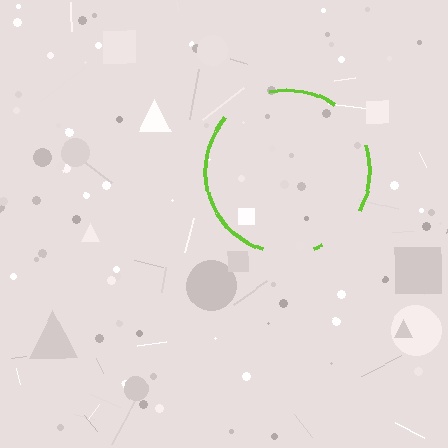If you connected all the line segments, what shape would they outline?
They would outline a circle.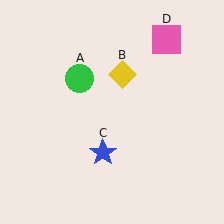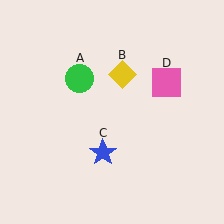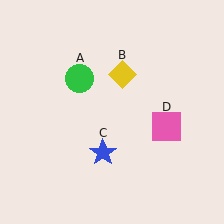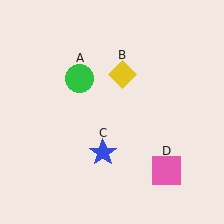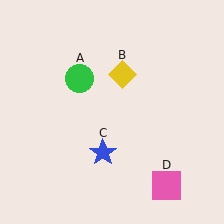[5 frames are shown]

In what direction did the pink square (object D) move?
The pink square (object D) moved down.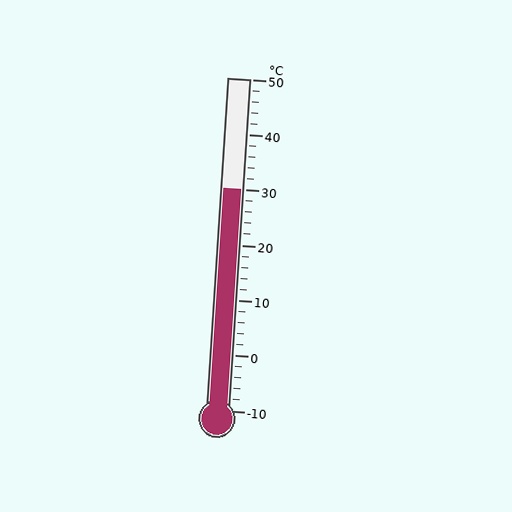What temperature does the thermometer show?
The thermometer shows approximately 30°C.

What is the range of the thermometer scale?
The thermometer scale ranges from -10°C to 50°C.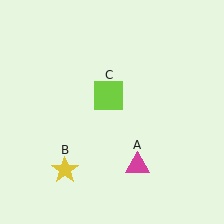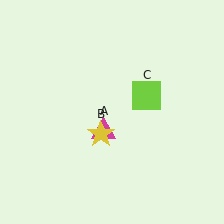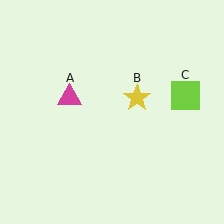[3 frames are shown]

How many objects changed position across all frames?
3 objects changed position: magenta triangle (object A), yellow star (object B), lime square (object C).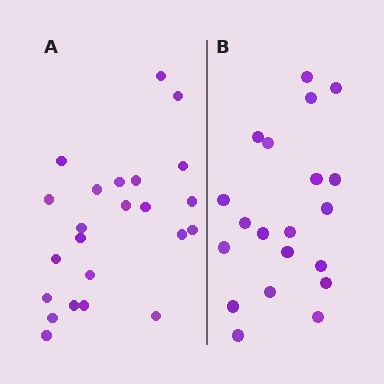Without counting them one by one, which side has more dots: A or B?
Region A (the left region) has more dots.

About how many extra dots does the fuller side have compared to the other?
Region A has just a few more — roughly 2 or 3 more dots than region B.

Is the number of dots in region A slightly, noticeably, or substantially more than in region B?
Region A has only slightly more — the two regions are fairly close. The ratio is roughly 1.1 to 1.